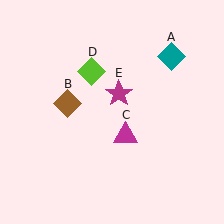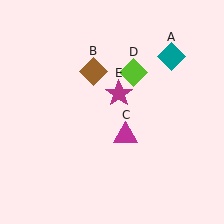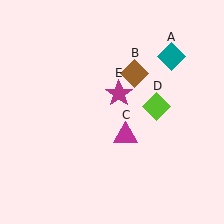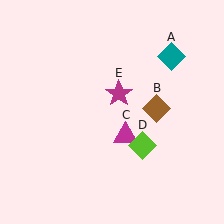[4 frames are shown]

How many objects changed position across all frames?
2 objects changed position: brown diamond (object B), lime diamond (object D).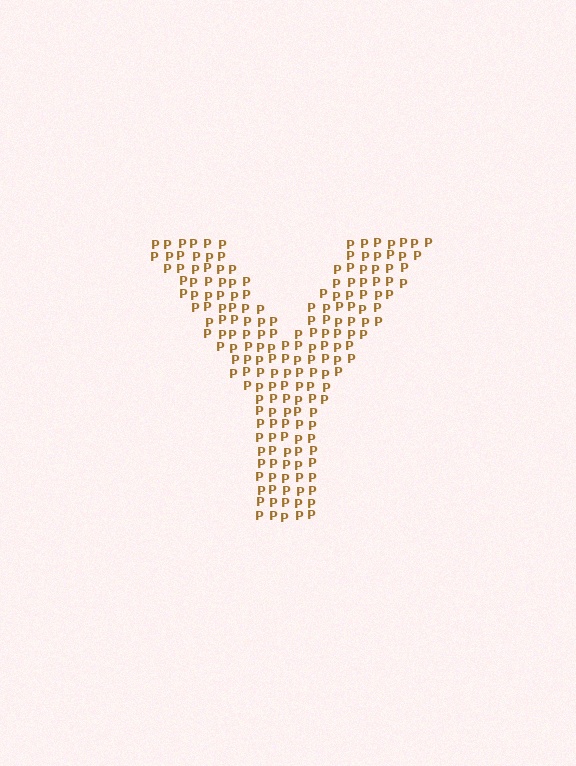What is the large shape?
The large shape is the letter Y.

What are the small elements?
The small elements are letter P's.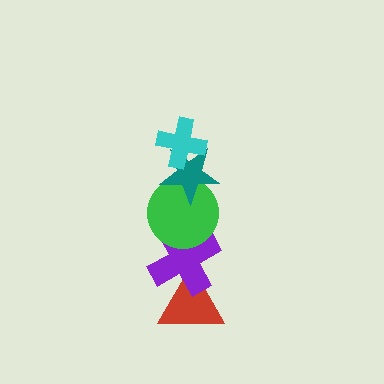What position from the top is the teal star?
The teal star is 2nd from the top.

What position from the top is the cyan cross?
The cyan cross is 1st from the top.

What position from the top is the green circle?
The green circle is 3rd from the top.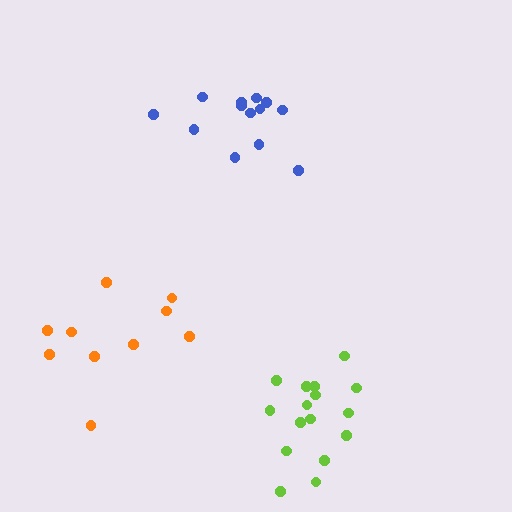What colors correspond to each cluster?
The clusters are colored: orange, lime, blue.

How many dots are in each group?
Group 1: 10 dots, Group 2: 16 dots, Group 3: 13 dots (39 total).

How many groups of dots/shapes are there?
There are 3 groups.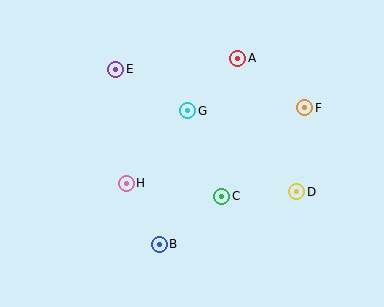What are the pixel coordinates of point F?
Point F is at (305, 108).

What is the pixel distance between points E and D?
The distance between E and D is 219 pixels.